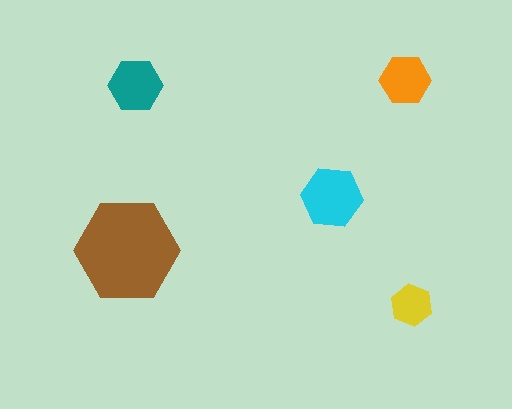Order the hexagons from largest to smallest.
the brown one, the cyan one, the teal one, the orange one, the yellow one.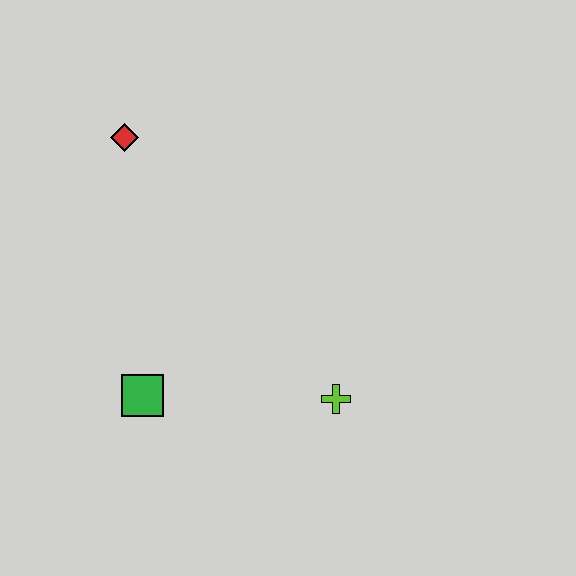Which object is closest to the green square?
The lime cross is closest to the green square.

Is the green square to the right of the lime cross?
No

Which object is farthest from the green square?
The red diamond is farthest from the green square.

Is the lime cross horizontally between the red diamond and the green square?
No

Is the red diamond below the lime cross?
No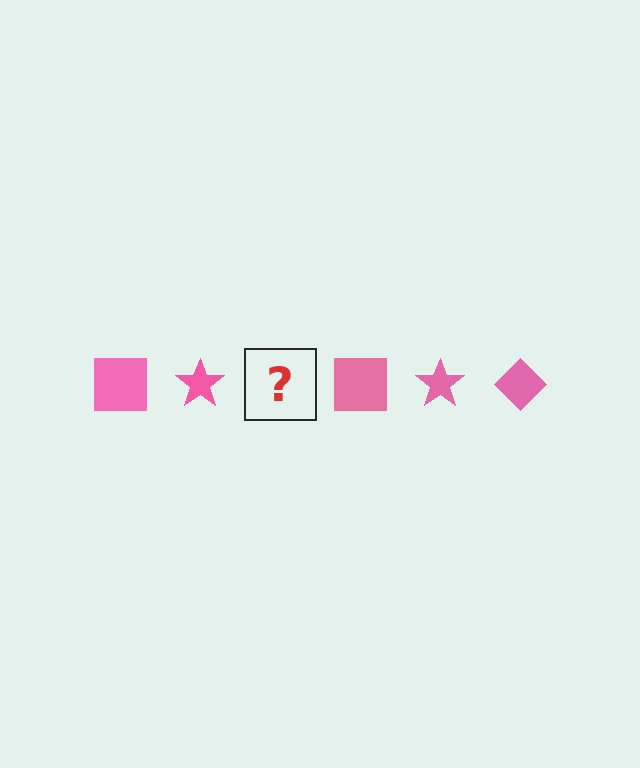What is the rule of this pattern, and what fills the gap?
The rule is that the pattern cycles through square, star, diamond shapes in pink. The gap should be filled with a pink diamond.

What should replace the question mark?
The question mark should be replaced with a pink diamond.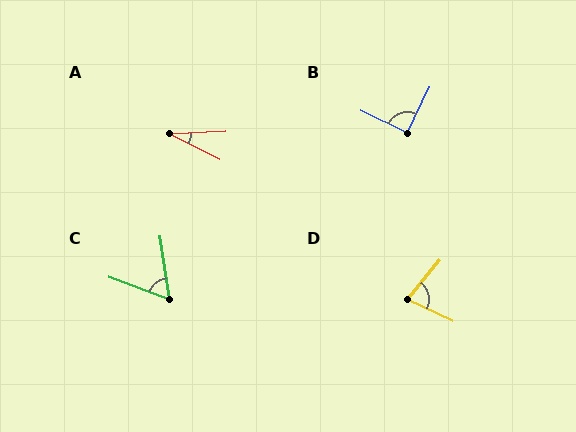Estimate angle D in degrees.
Approximately 76 degrees.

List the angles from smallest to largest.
A (29°), C (61°), D (76°), B (90°).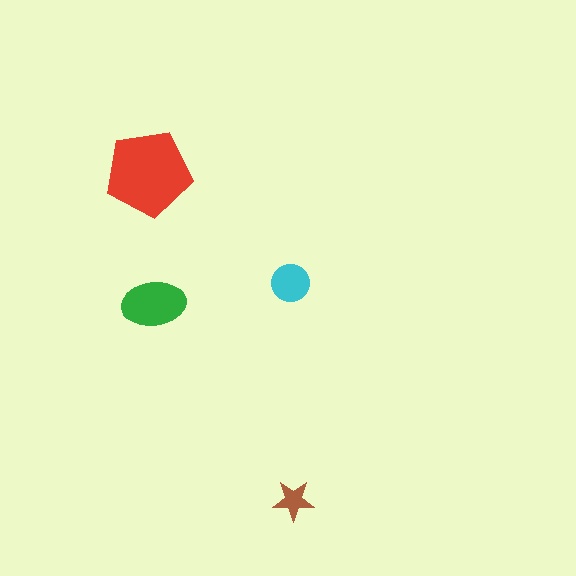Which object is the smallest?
The brown star.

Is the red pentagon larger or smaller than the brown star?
Larger.